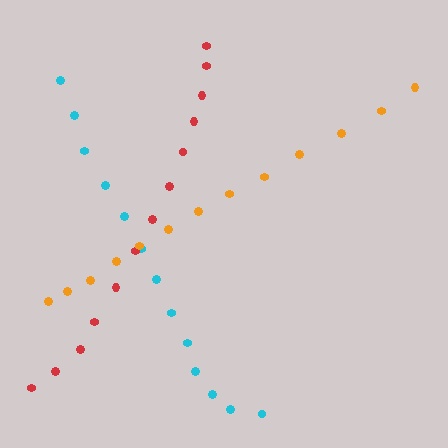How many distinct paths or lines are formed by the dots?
There are 3 distinct paths.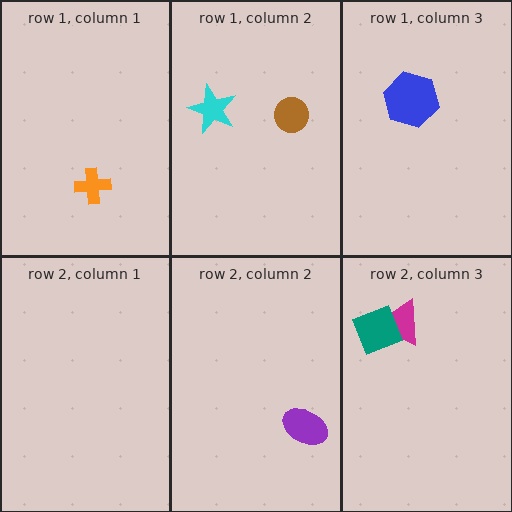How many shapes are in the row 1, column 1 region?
1.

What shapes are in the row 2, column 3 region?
The magenta triangle, the teal diamond.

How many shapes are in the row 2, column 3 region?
2.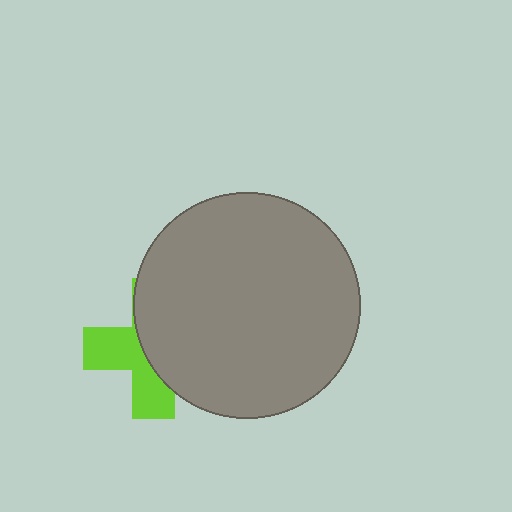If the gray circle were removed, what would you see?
You would see the complete lime cross.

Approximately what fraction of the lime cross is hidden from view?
Roughly 56% of the lime cross is hidden behind the gray circle.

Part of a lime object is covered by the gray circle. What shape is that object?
It is a cross.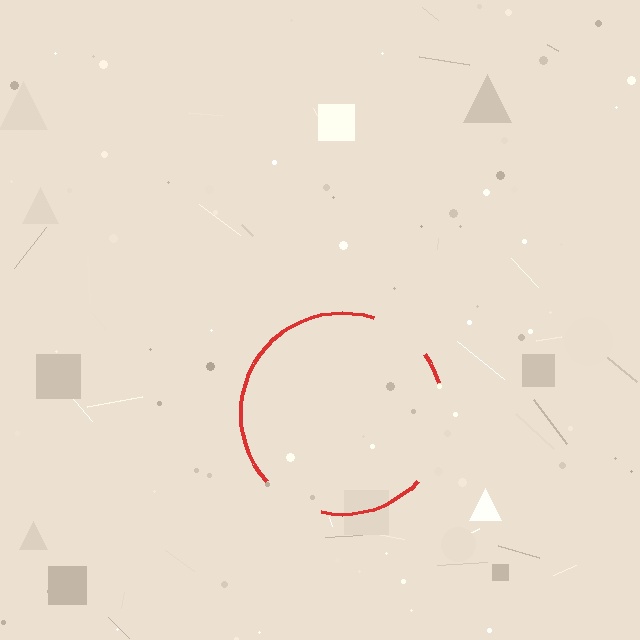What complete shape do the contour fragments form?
The contour fragments form a circle.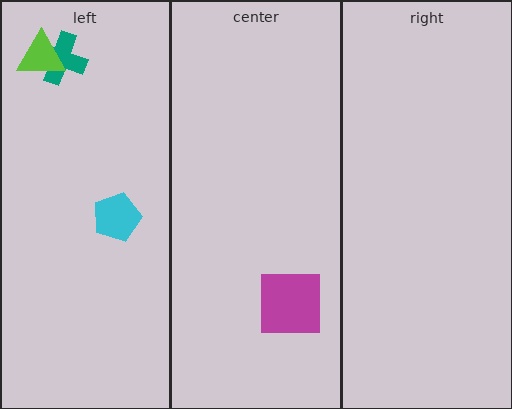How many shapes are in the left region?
3.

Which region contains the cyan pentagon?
The left region.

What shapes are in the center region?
The magenta square.